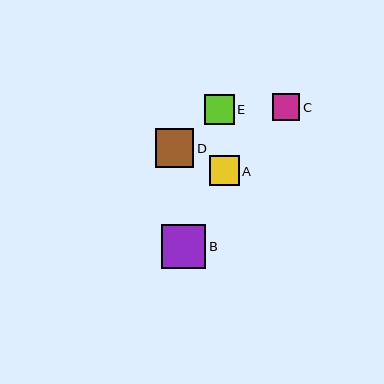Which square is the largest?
Square B is the largest with a size of approximately 44 pixels.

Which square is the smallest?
Square C is the smallest with a size of approximately 27 pixels.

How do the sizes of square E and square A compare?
Square E and square A are approximately the same size.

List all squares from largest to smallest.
From largest to smallest: B, D, E, A, C.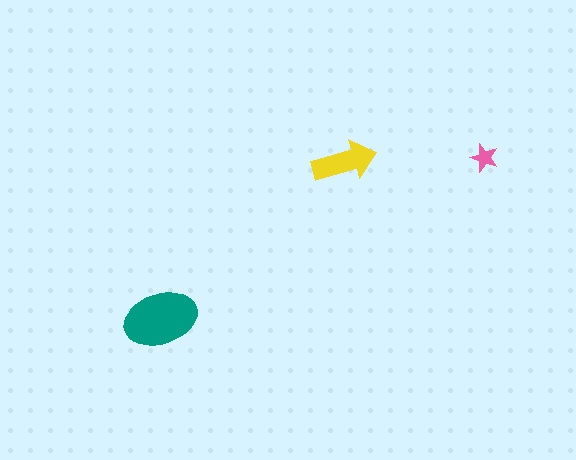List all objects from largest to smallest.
The teal ellipse, the yellow arrow, the pink star.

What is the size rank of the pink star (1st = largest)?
3rd.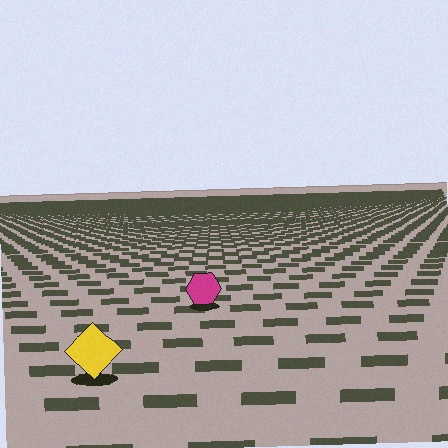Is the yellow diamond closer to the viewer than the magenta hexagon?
Yes. The yellow diamond is closer — you can tell from the texture gradient: the ground texture is coarser near it.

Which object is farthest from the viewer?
The magenta hexagon is farthest from the viewer. It appears smaller and the ground texture around it is denser.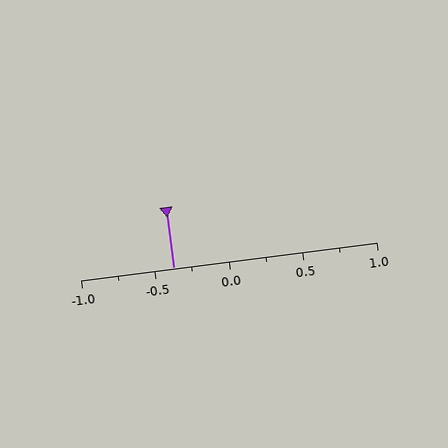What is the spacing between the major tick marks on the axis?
The major ticks are spaced 0.5 apart.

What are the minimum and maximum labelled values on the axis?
The axis runs from -1.0 to 1.0.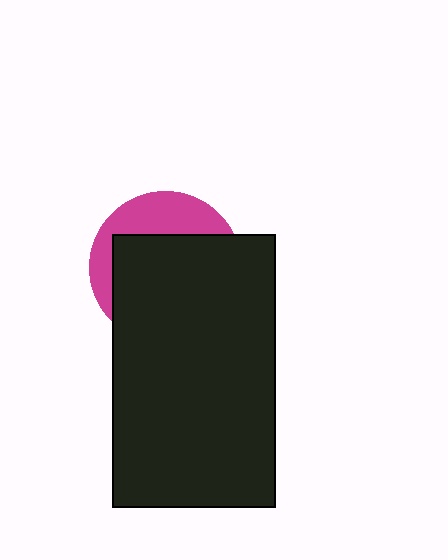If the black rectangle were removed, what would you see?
You would see the complete magenta circle.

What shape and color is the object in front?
The object in front is a black rectangle.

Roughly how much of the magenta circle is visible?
A small part of it is visible (roughly 31%).